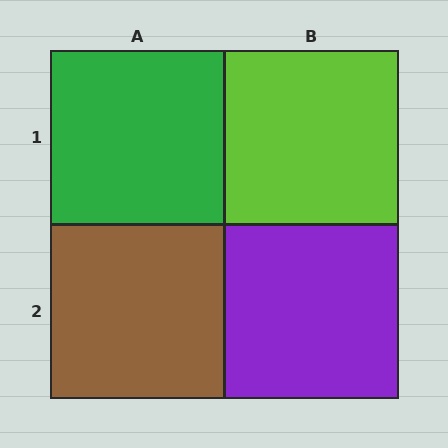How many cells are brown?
1 cell is brown.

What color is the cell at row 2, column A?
Brown.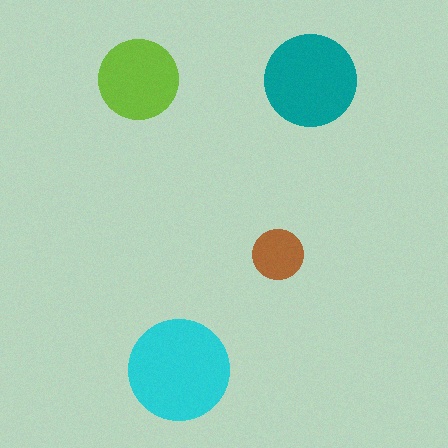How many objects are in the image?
There are 4 objects in the image.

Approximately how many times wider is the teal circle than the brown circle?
About 2 times wider.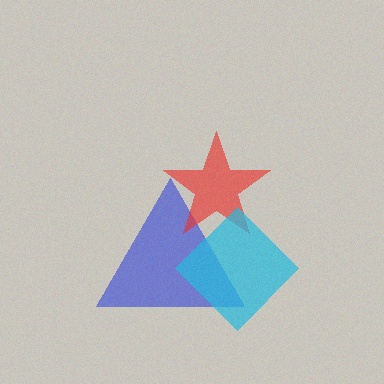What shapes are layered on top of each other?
The layered shapes are: a blue triangle, a red star, a cyan diamond.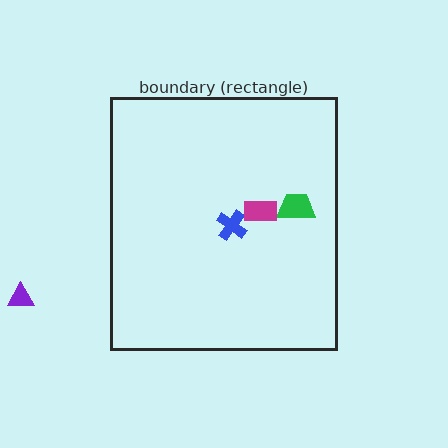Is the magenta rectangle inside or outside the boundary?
Inside.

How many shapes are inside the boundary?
3 inside, 1 outside.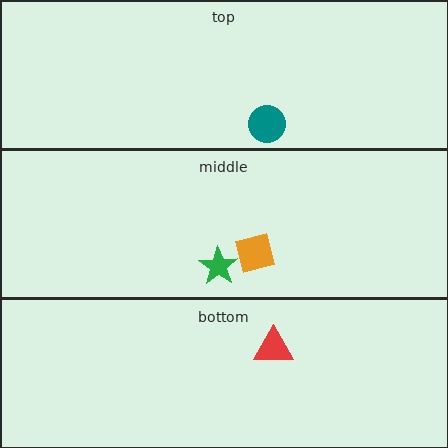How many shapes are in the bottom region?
1.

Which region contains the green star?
The middle region.